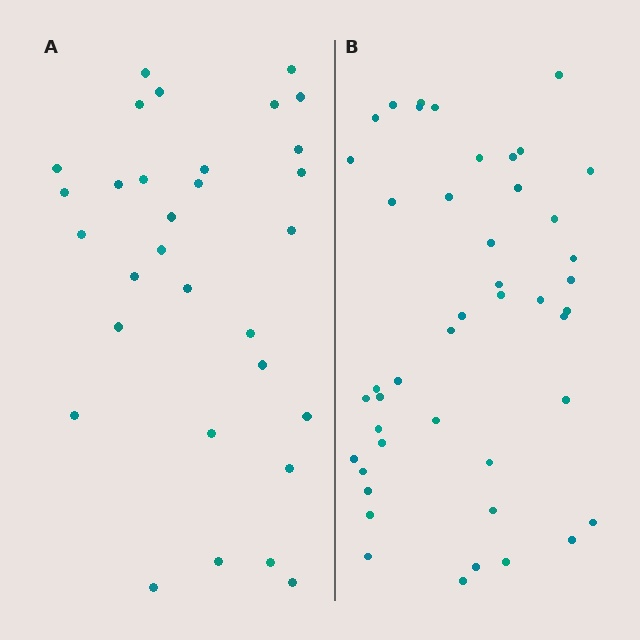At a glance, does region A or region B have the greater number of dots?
Region B (the right region) has more dots.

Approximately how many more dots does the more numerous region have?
Region B has approximately 15 more dots than region A.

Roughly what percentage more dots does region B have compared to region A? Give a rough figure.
About 45% more.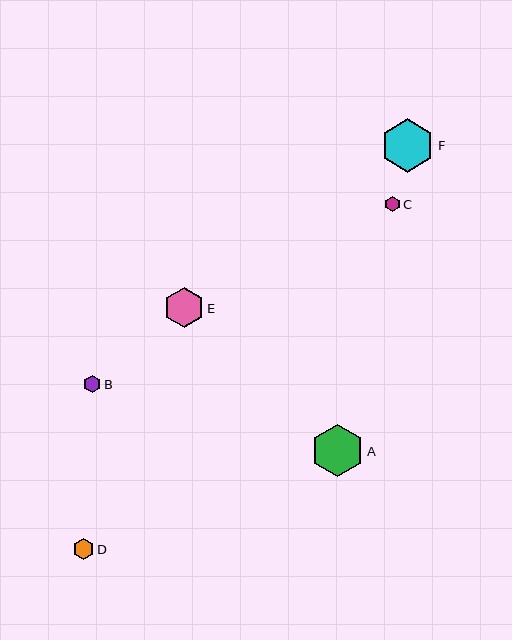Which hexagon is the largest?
Hexagon F is the largest with a size of approximately 53 pixels.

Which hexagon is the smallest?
Hexagon C is the smallest with a size of approximately 16 pixels.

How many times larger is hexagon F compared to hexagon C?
Hexagon F is approximately 3.4 times the size of hexagon C.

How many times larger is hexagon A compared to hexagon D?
Hexagon A is approximately 2.5 times the size of hexagon D.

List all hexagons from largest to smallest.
From largest to smallest: F, A, E, D, B, C.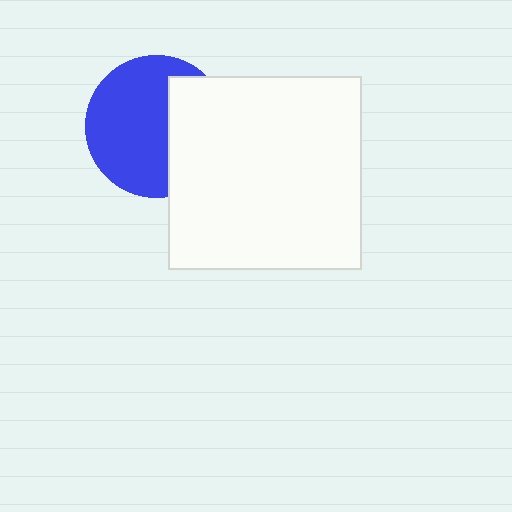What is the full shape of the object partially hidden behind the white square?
The partially hidden object is a blue circle.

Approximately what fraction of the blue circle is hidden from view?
Roughly 37% of the blue circle is hidden behind the white square.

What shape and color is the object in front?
The object in front is a white square.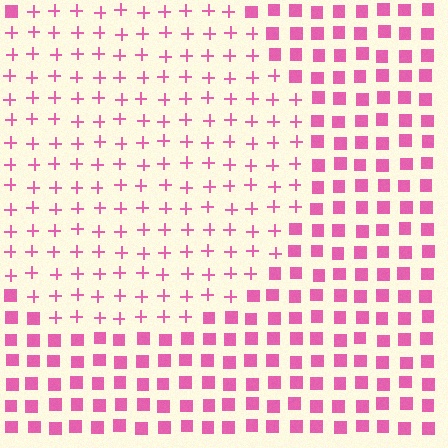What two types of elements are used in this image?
The image uses plus signs inside the circle region and squares outside it.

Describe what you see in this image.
The image is filled with small pink elements arranged in a uniform grid. A circle-shaped region contains plus signs, while the surrounding area contains squares. The boundary is defined purely by the change in element shape.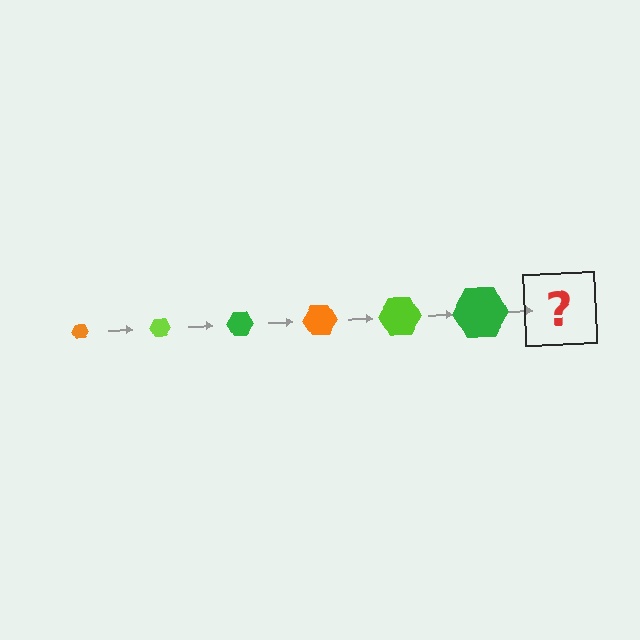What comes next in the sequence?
The next element should be an orange hexagon, larger than the previous one.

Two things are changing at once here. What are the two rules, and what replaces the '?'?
The two rules are that the hexagon grows larger each step and the color cycles through orange, lime, and green. The '?' should be an orange hexagon, larger than the previous one.